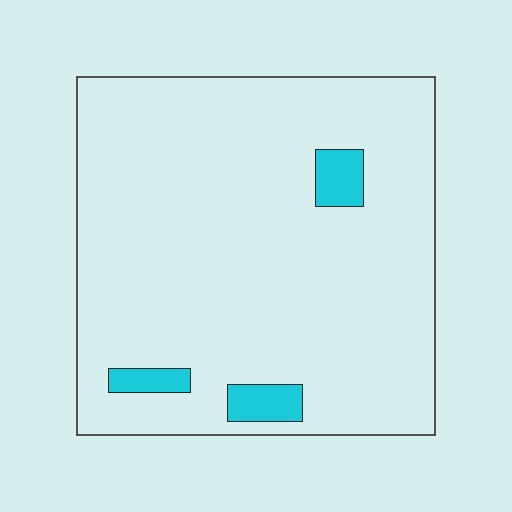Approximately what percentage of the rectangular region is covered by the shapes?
Approximately 5%.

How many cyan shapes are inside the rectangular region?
3.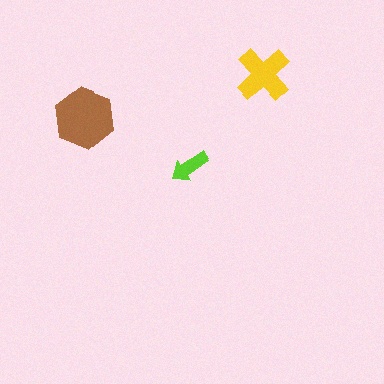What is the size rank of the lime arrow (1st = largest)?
3rd.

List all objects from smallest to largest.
The lime arrow, the yellow cross, the brown hexagon.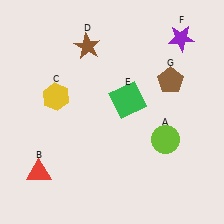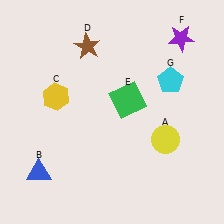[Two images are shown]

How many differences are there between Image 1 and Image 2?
There are 3 differences between the two images.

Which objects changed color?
A changed from lime to yellow. B changed from red to blue. G changed from brown to cyan.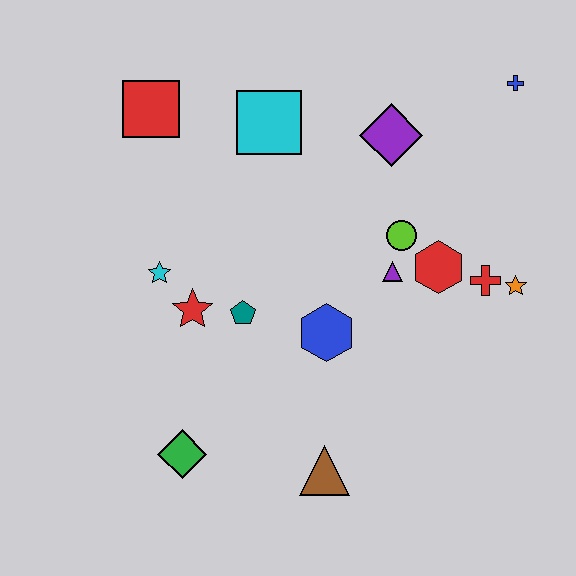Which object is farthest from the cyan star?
The blue cross is farthest from the cyan star.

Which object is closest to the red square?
The cyan square is closest to the red square.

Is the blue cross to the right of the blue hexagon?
Yes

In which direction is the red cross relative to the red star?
The red cross is to the right of the red star.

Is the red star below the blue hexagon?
No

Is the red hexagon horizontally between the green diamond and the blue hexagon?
No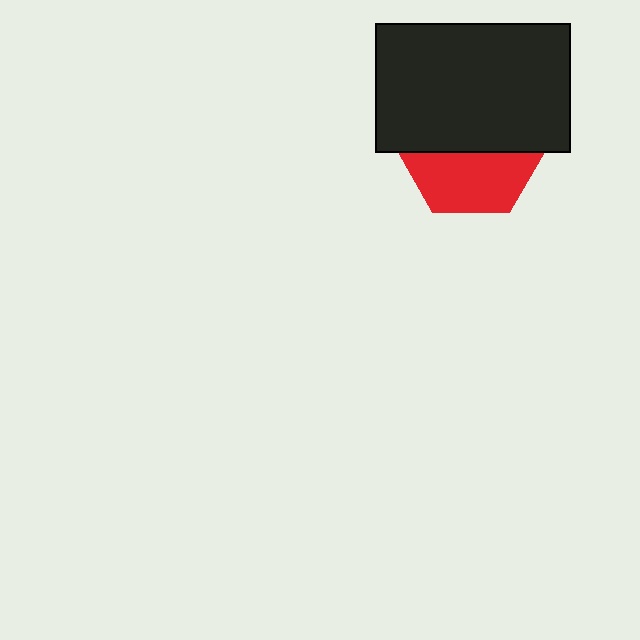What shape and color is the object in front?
The object in front is a black rectangle.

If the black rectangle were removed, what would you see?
You would see the complete red hexagon.